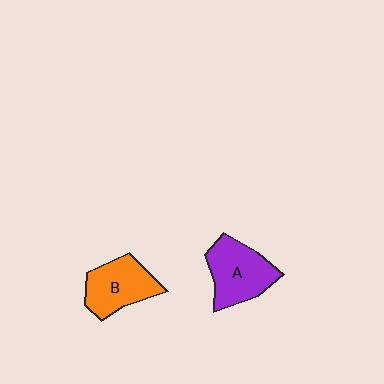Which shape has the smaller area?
Shape B (orange).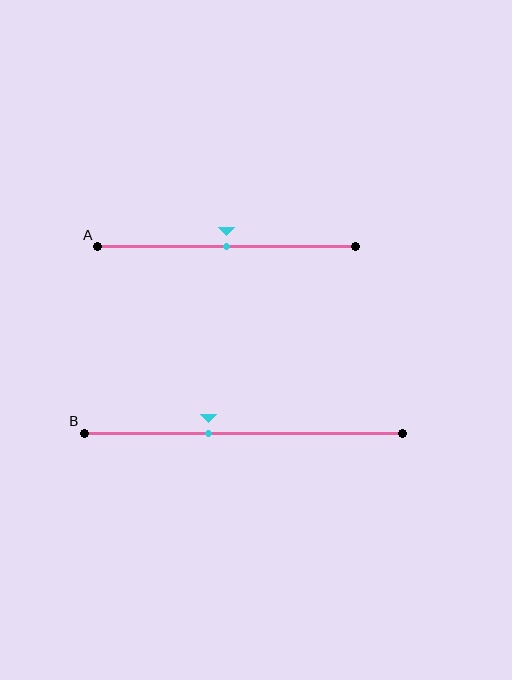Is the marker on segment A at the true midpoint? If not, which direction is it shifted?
Yes, the marker on segment A is at the true midpoint.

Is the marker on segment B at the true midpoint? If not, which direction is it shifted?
No, the marker on segment B is shifted to the left by about 11% of the segment length.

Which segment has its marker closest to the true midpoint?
Segment A has its marker closest to the true midpoint.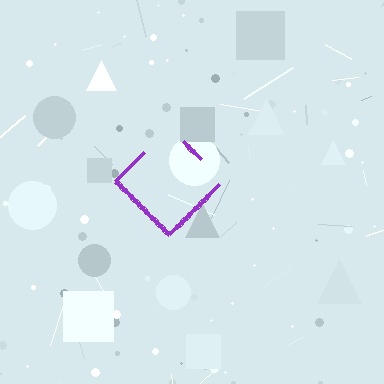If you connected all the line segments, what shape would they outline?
They would outline a diamond.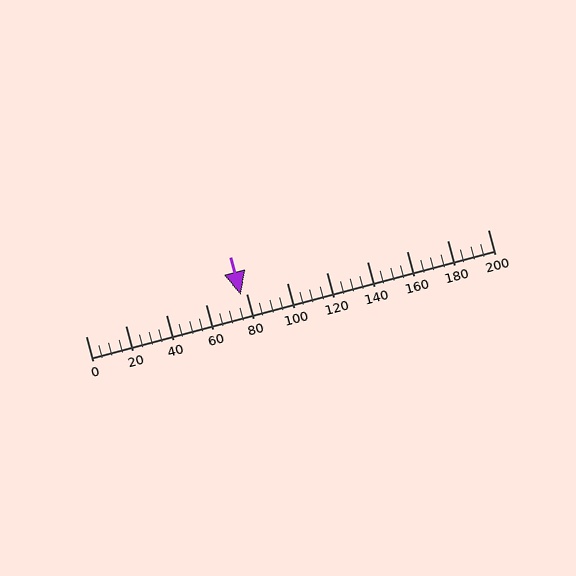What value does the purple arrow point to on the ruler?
The purple arrow points to approximately 77.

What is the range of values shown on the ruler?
The ruler shows values from 0 to 200.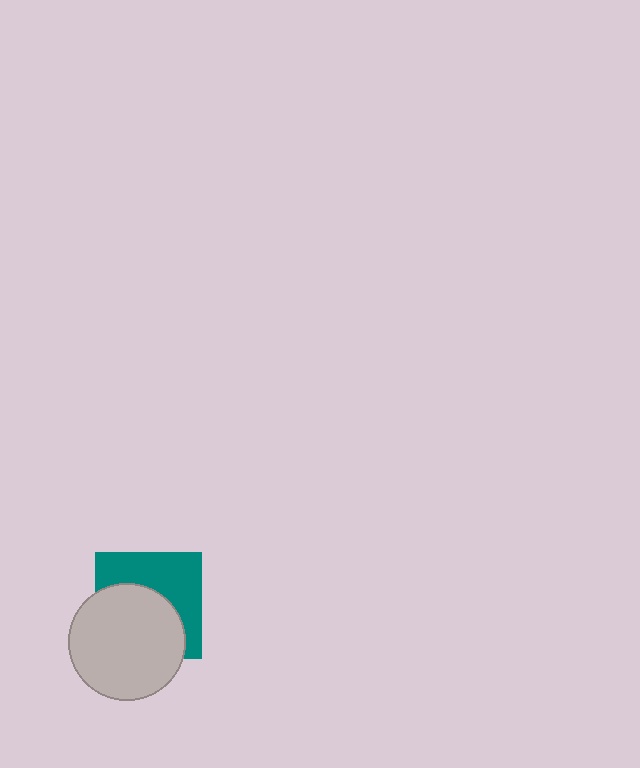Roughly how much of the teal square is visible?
About half of it is visible (roughly 47%).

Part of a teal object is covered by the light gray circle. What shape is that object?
It is a square.